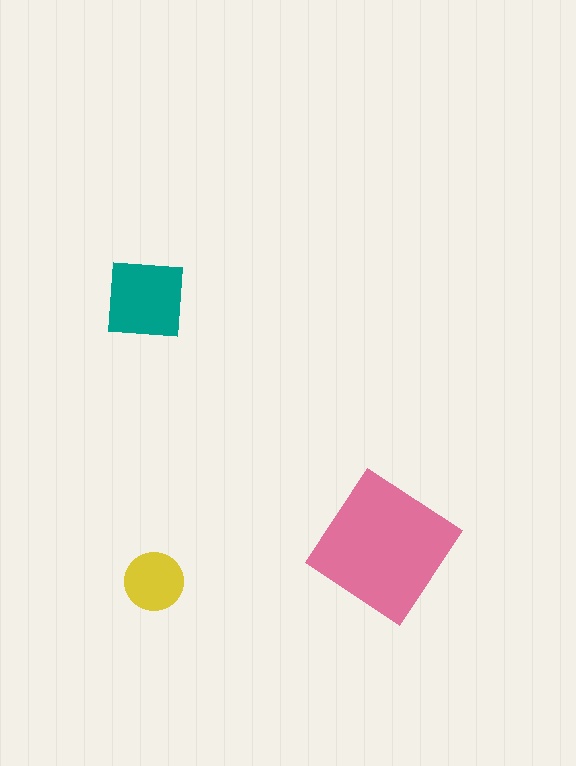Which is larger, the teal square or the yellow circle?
The teal square.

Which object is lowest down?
The yellow circle is bottommost.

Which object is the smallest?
The yellow circle.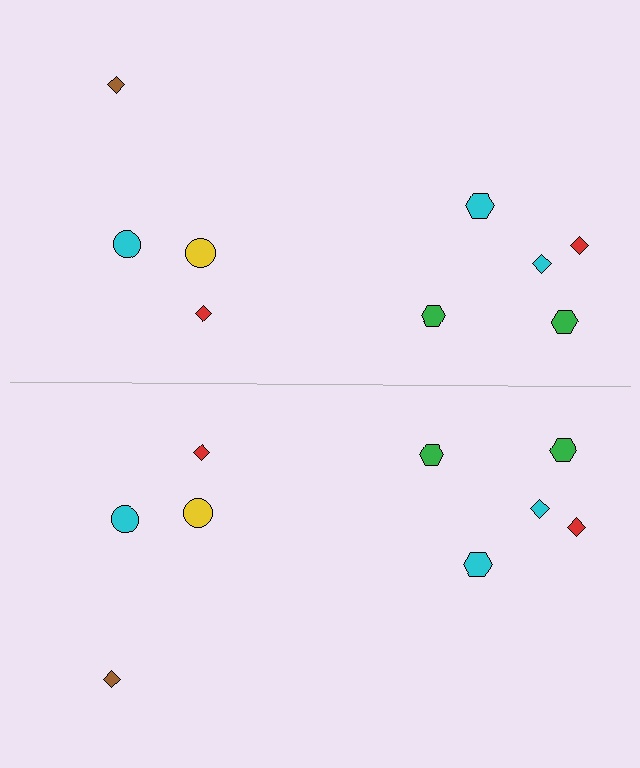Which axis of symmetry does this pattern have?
The pattern has a horizontal axis of symmetry running through the center of the image.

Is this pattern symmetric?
Yes, this pattern has bilateral (reflection) symmetry.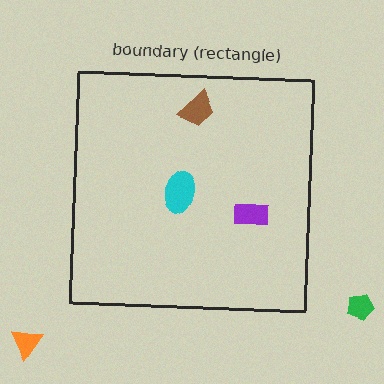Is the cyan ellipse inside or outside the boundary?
Inside.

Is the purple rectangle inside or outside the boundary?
Inside.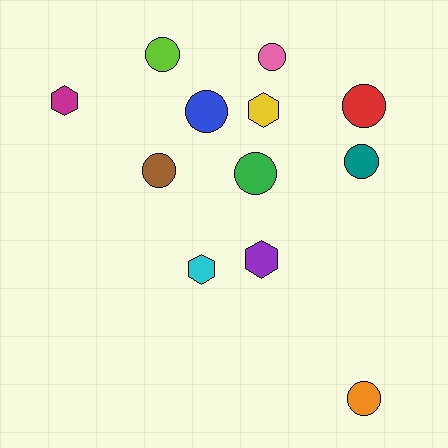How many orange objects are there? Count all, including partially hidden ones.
There is 1 orange object.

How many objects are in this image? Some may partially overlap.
There are 12 objects.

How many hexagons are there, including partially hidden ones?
There are 4 hexagons.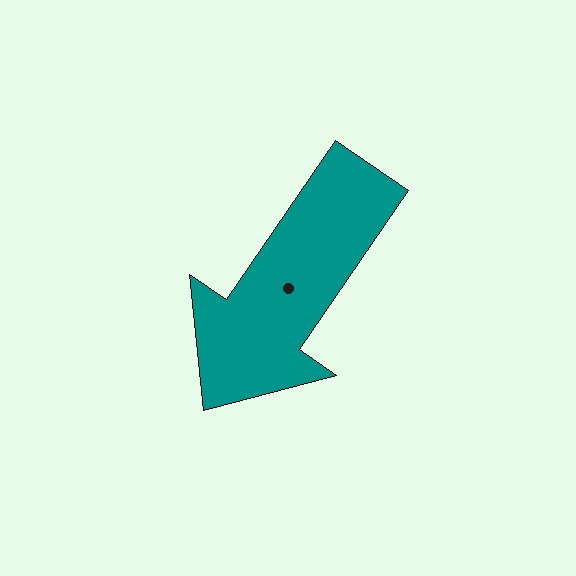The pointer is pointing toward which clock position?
Roughly 7 o'clock.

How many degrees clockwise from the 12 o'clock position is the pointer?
Approximately 215 degrees.